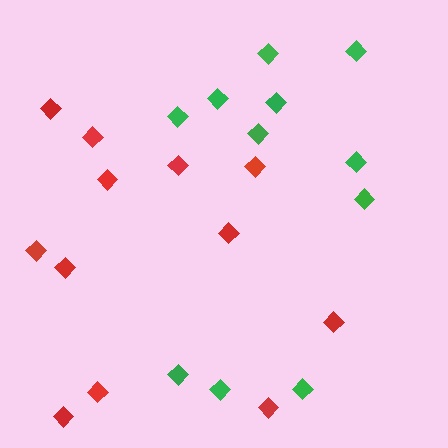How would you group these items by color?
There are 2 groups: one group of green diamonds (11) and one group of red diamonds (12).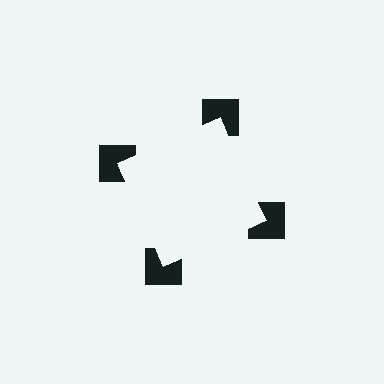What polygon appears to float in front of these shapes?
An illusory square — its edges are inferred from the aligned wedge cuts in the notched squares, not physically drawn.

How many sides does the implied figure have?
4 sides.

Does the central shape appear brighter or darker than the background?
It typically appears slightly brighter than the background, even though no actual brightness change is drawn.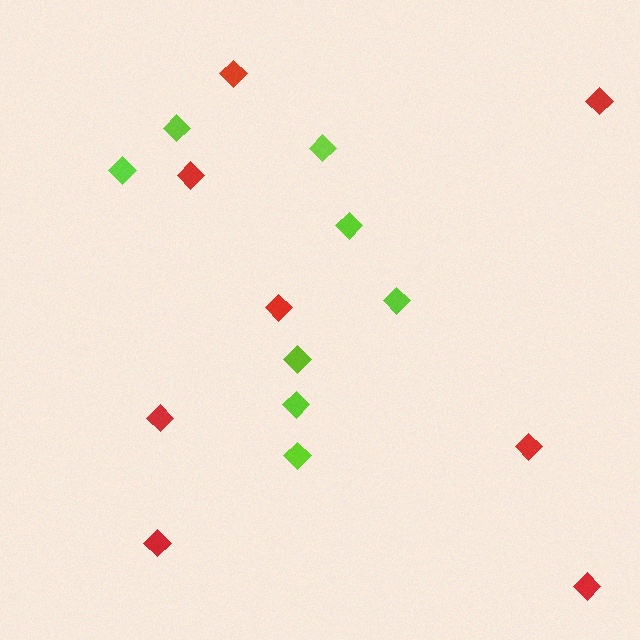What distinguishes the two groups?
There are 2 groups: one group of red diamonds (8) and one group of lime diamonds (8).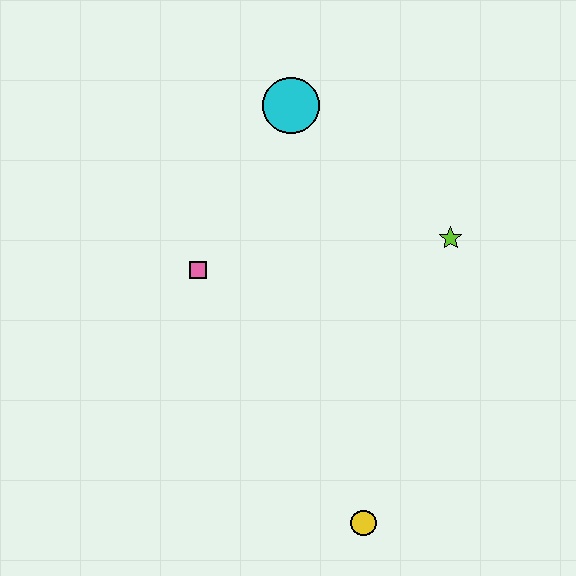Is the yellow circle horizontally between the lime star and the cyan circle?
Yes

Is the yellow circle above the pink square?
No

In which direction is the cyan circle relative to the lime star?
The cyan circle is to the left of the lime star.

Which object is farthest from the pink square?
The yellow circle is farthest from the pink square.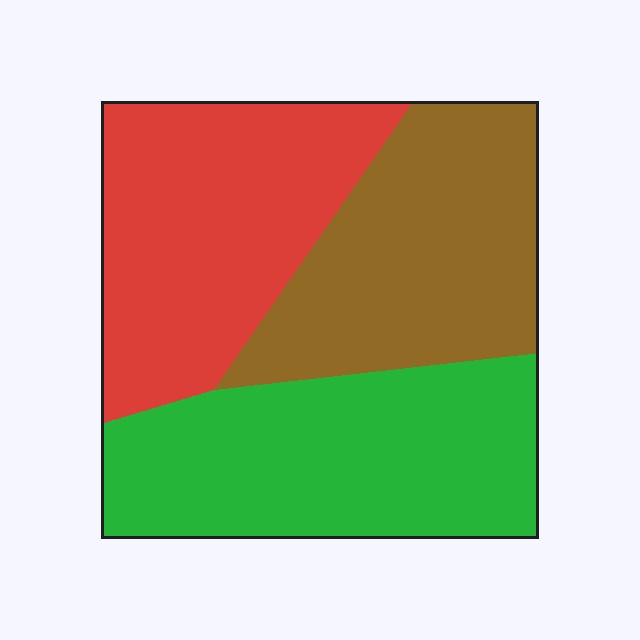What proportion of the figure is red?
Red takes up about one third (1/3) of the figure.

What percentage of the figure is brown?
Brown covers roughly 30% of the figure.